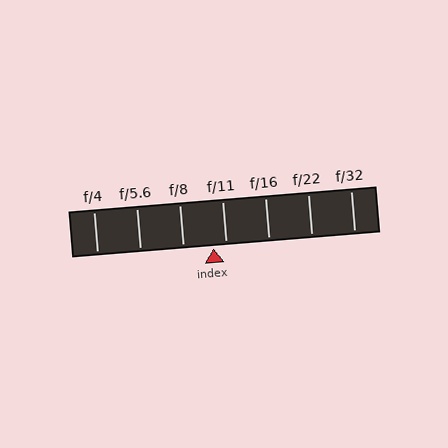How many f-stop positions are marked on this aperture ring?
There are 7 f-stop positions marked.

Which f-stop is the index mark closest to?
The index mark is closest to f/11.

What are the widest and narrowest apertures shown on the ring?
The widest aperture shown is f/4 and the narrowest is f/32.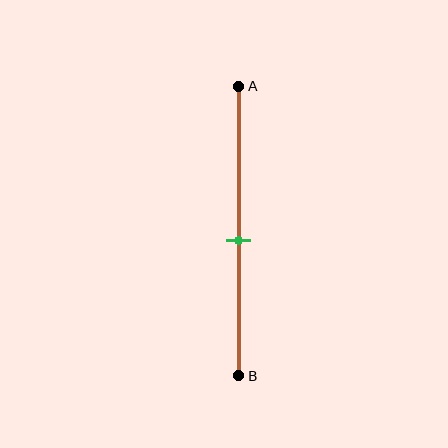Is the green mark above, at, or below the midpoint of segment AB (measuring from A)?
The green mark is below the midpoint of segment AB.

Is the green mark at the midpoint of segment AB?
No, the mark is at about 55% from A, not at the 50% midpoint.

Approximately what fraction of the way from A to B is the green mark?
The green mark is approximately 55% of the way from A to B.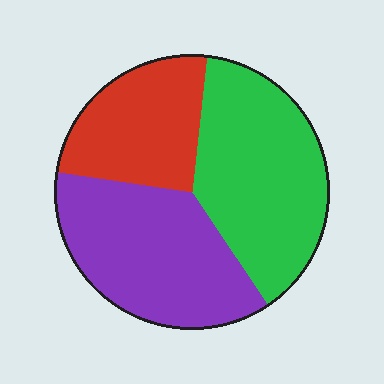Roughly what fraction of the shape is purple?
Purple takes up about three eighths (3/8) of the shape.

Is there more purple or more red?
Purple.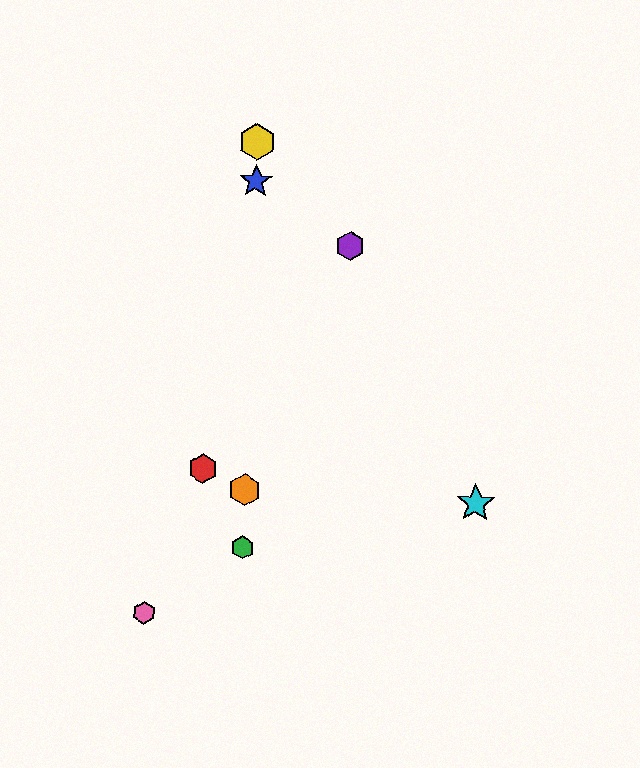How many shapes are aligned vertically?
4 shapes (the blue star, the green hexagon, the yellow hexagon, the orange hexagon) are aligned vertically.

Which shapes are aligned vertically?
The blue star, the green hexagon, the yellow hexagon, the orange hexagon are aligned vertically.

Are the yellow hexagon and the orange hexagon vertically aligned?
Yes, both are at x≈257.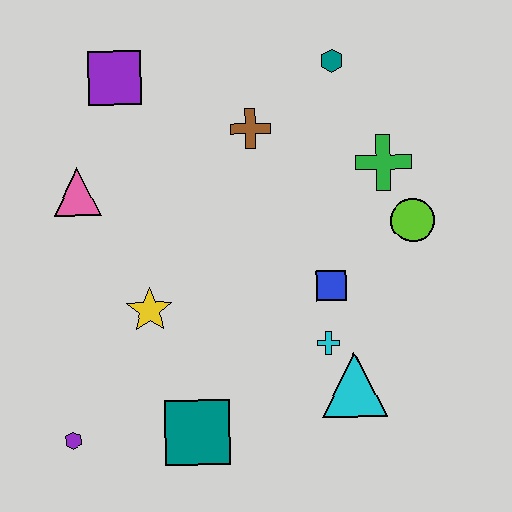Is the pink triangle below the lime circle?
No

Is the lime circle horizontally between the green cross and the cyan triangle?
No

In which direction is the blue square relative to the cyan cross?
The blue square is above the cyan cross.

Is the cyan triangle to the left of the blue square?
No